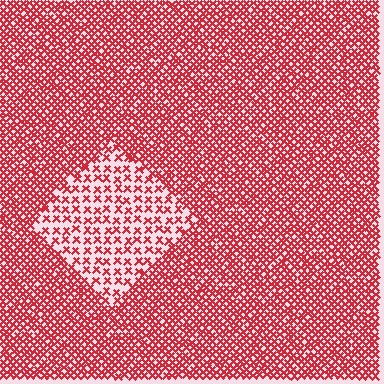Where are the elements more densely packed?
The elements are more densely packed outside the diamond boundary.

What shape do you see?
I see a diamond.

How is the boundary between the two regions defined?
The boundary is defined by a change in element density (approximately 2.3x ratio). All elements are the same color, size, and shape.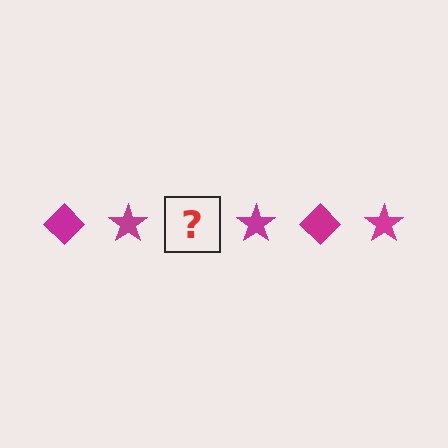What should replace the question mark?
The question mark should be replaced with a magenta diamond.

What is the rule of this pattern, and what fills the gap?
The rule is that the pattern cycles through diamond, star shapes in magenta. The gap should be filled with a magenta diamond.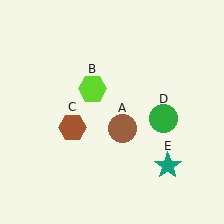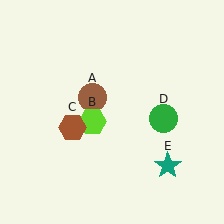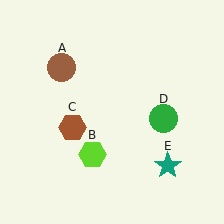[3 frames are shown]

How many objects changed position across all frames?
2 objects changed position: brown circle (object A), lime hexagon (object B).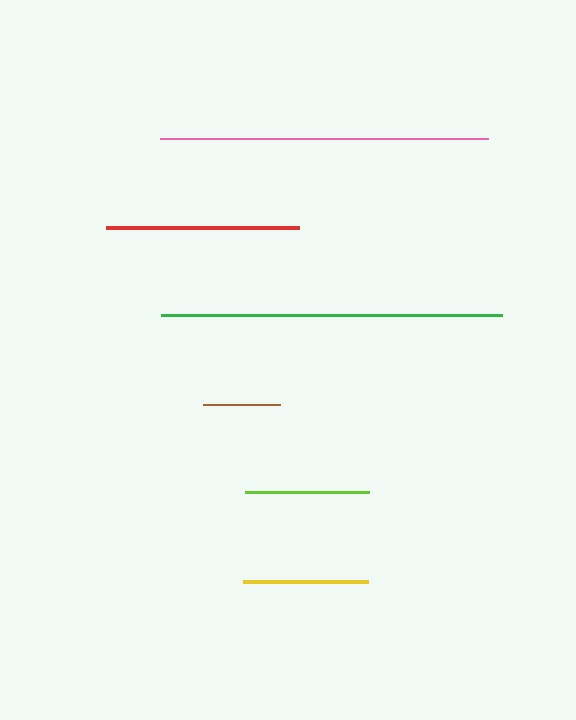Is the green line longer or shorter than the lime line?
The green line is longer than the lime line.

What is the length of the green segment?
The green segment is approximately 341 pixels long.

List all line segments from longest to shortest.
From longest to shortest: green, pink, red, yellow, lime, brown.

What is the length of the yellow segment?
The yellow segment is approximately 126 pixels long.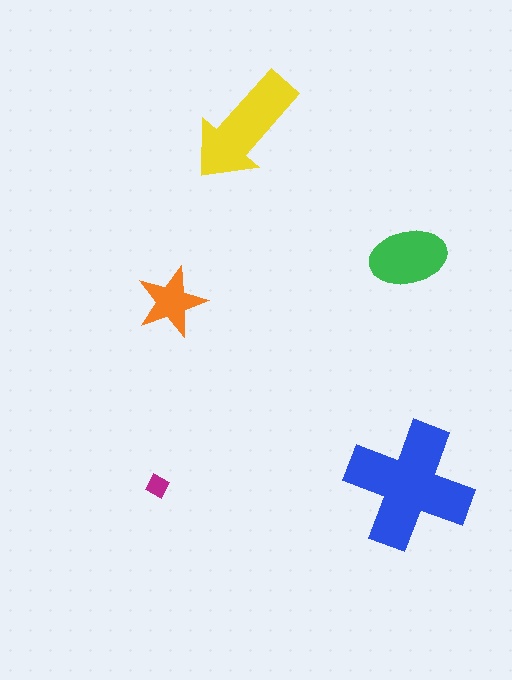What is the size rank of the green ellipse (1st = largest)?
3rd.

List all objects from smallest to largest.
The magenta diamond, the orange star, the green ellipse, the yellow arrow, the blue cross.